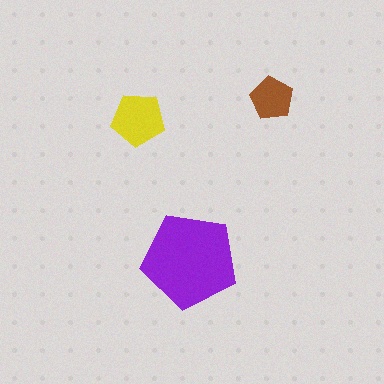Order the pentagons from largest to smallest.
the purple one, the yellow one, the brown one.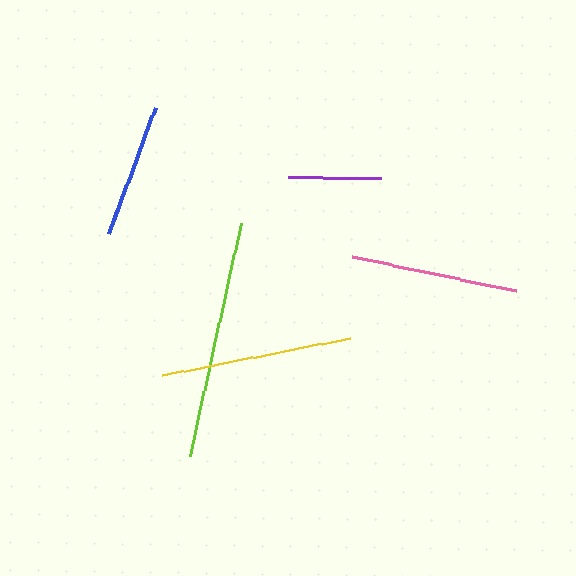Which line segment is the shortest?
The purple line is the shortest at approximately 93 pixels.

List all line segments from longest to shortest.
From longest to shortest: lime, yellow, pink, blue, purple.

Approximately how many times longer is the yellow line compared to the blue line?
The yellow line is approximately 1.4 times the length of the blue line.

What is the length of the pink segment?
The pink segment is approximately 167 pixels long.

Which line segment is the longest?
The lime line is the longest at approximately 238 pixels.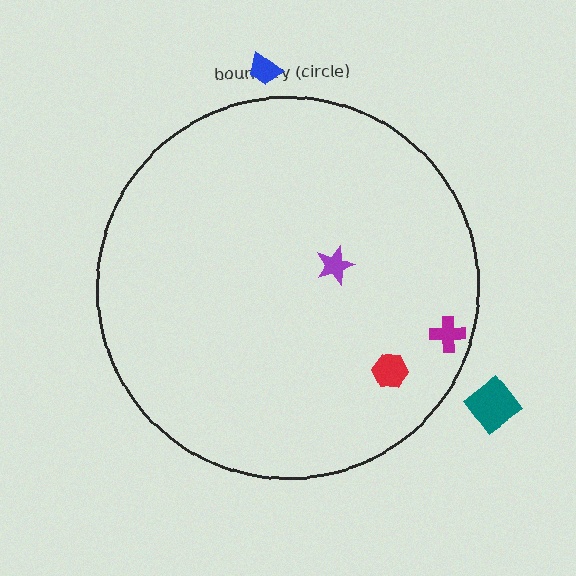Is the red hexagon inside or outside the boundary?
Inside.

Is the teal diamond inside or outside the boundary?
Outside.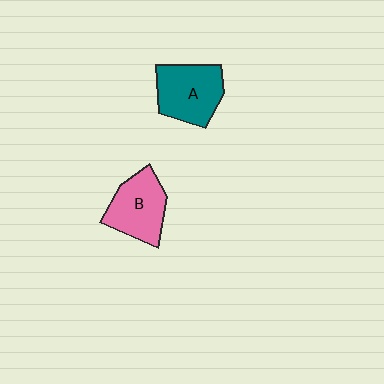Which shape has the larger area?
Shape A (teal).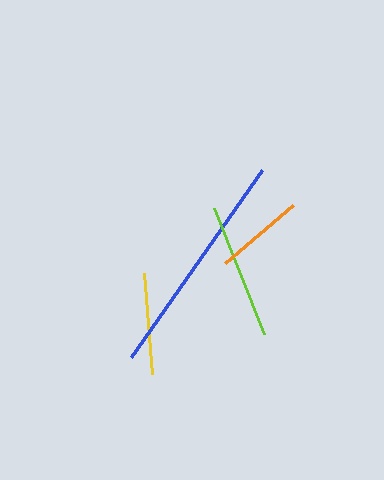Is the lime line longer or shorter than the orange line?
The lime line is longer than the orange line.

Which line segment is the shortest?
The orange line is the shortest at approximately 89 pixels.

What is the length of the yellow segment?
The yellow segment is approximately 102 pixels long.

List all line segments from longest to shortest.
From longest to shortest: blue, lime, yellow, orange.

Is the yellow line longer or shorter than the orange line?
The yellow line is longer than the orange line.